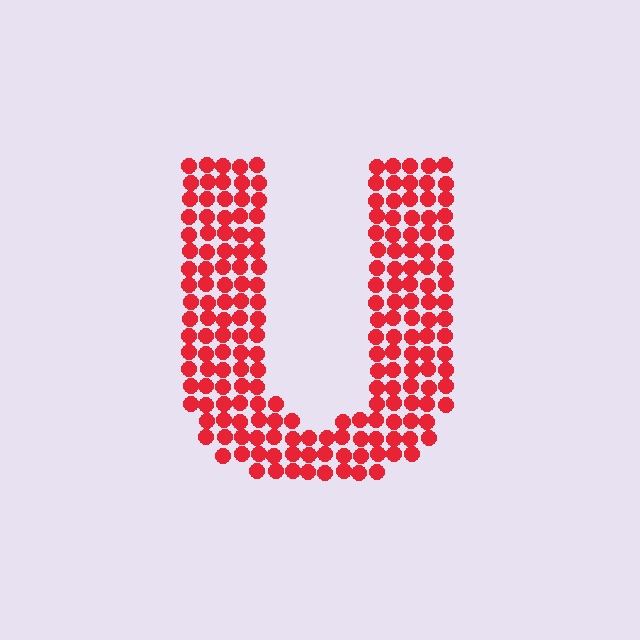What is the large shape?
The large shape is the letter U.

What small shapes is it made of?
It is made of small circles.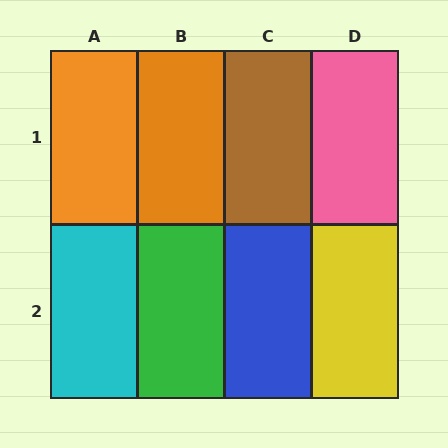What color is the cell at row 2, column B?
Green.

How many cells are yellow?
1 cell is yellow.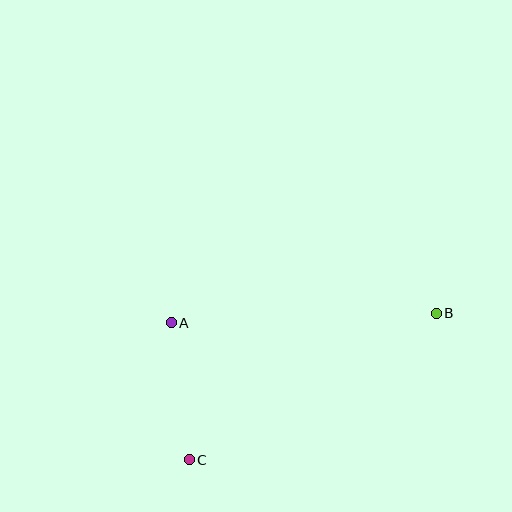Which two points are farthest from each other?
Points B and C are farthest from each other.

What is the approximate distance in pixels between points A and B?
The distance between A and B is approximately 265 pixels.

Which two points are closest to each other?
Points A and C are closest to each other.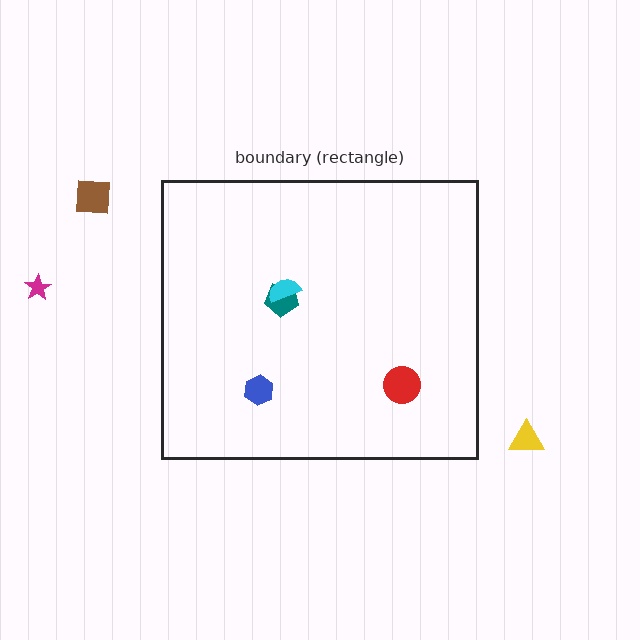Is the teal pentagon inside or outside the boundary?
Inside.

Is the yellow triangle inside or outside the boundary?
Outside.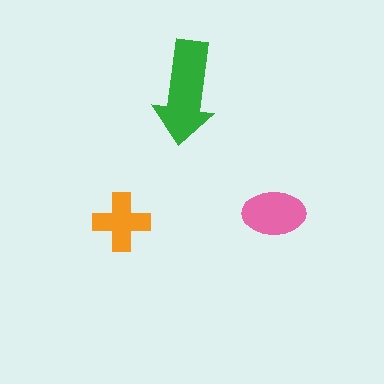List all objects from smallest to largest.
The orange cross, the pink ellipse, the green arrow.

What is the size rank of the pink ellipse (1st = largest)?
2nd.